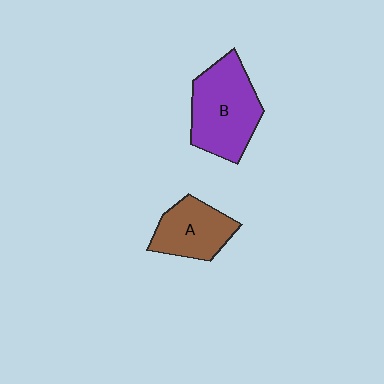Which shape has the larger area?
Shape B (purple).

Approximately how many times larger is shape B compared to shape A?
Approximately 1.5 times.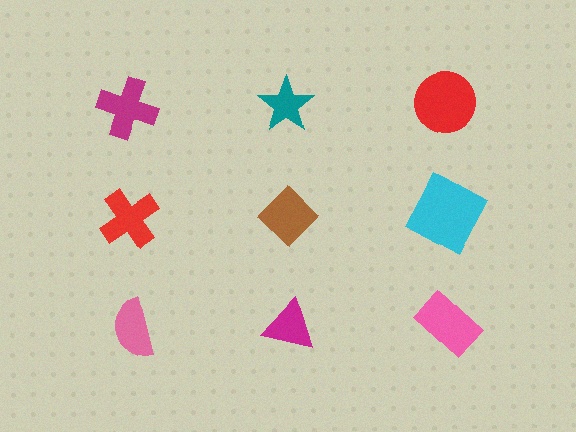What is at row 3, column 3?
A pink rectangle.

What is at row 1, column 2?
A teal star.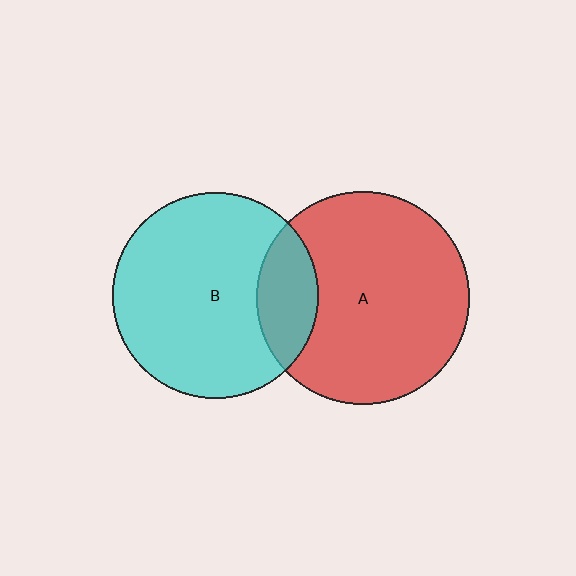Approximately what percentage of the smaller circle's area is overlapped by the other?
Approximately 20%.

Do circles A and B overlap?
Yes.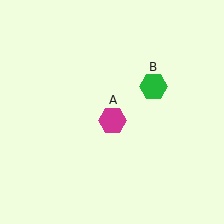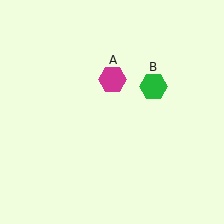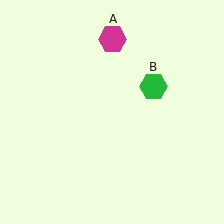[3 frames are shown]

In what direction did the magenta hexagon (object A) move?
The magenta hexagon (object A) moved up.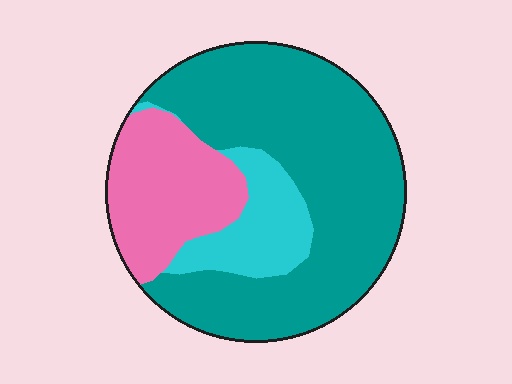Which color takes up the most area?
Teal, at roughly 65%.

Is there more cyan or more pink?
Pink.